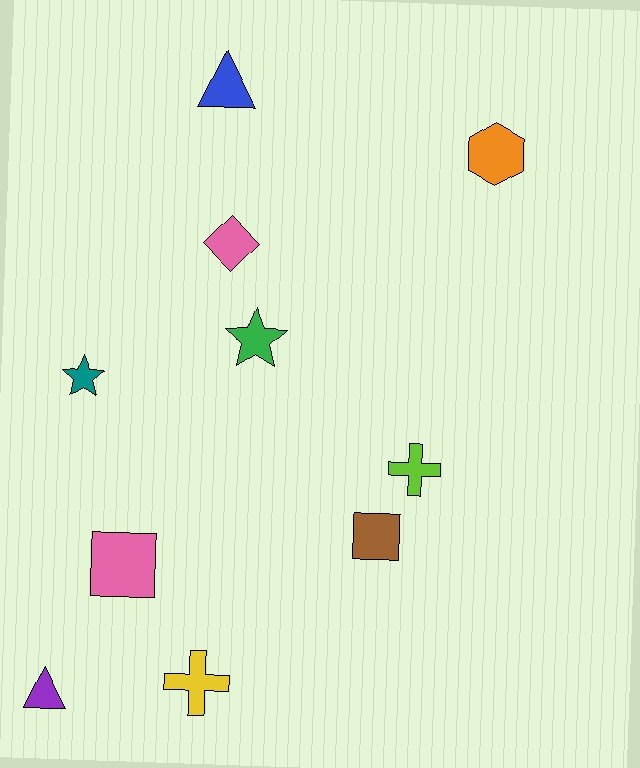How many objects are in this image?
There are 10 objects.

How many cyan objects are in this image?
There are no cyan objects.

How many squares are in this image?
There are 2 squares.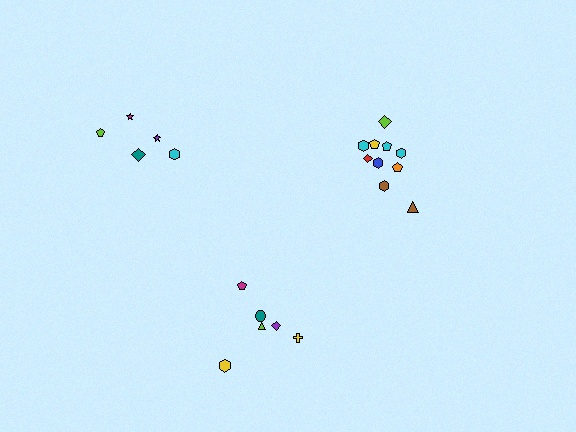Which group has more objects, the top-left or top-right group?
The top-right group.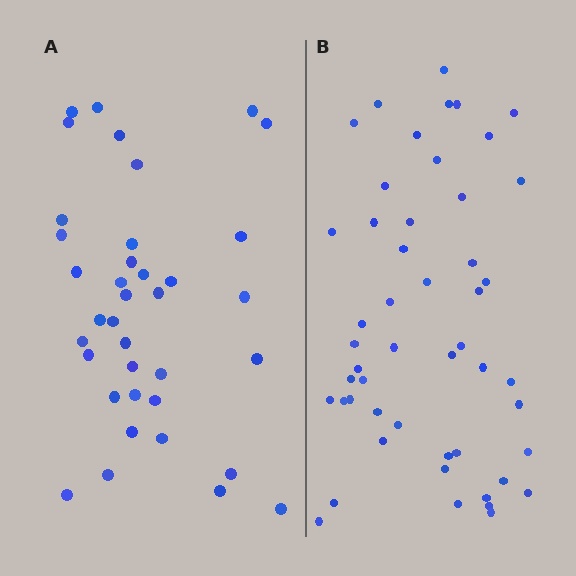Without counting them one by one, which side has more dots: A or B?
Region B (the right region) has more dots.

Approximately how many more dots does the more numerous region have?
Region B has approximately 15 more dots than region A.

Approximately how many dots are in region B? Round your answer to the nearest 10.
About 50 dots.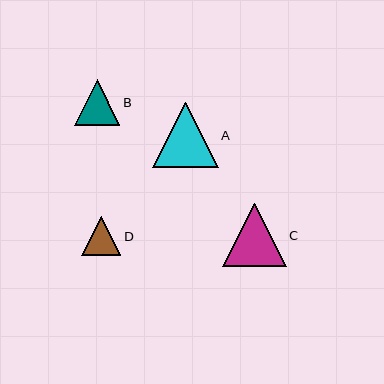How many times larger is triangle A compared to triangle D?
Triangle A is approximately 1.7 times the size of triangle D.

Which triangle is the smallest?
Triangle D is the smallest with a size of approximately 39 pixels.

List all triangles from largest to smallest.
From largest to smallest: A, C, B, D.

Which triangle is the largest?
Triangle A is the largest with a size of approximately 66 pixels.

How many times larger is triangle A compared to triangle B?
Triangle A is approximately 1.4 times the size of triangle B.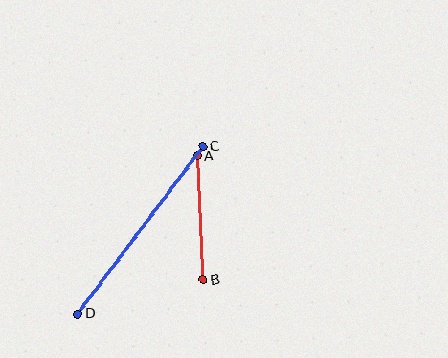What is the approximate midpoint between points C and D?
The midpoint is at approximately (140, 230) pixels.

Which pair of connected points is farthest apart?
Points C and D are farthest apart.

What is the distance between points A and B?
The distance is approximately 124 pixels.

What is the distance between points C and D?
The distance is approximately 209 pixels.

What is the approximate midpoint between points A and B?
The midpoint is at approximately (200, 218) pixels.